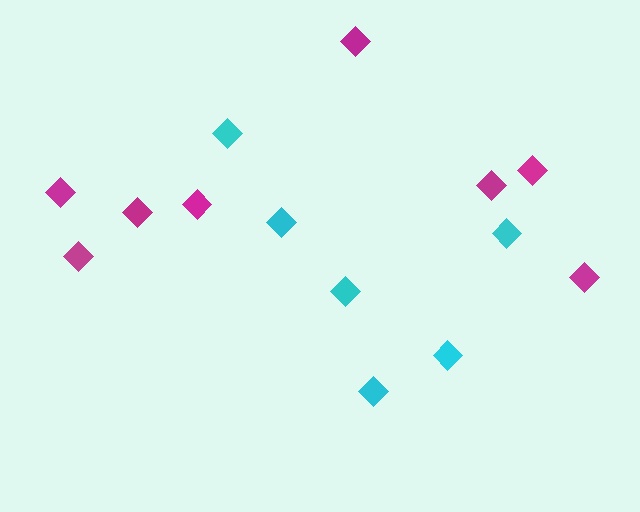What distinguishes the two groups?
There are 2 groups: one group of cyan diamonds (6) and one group of magenta diamonds (8).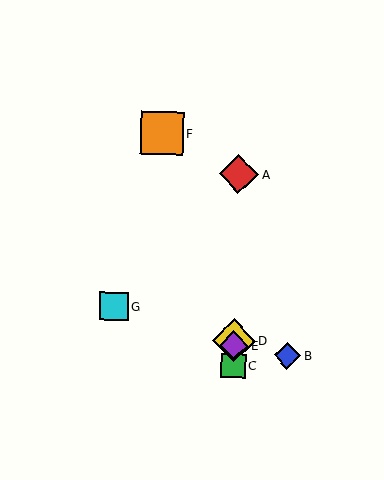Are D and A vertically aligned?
Yes, both are at x≈234.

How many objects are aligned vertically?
4 objects (A, C, D, E) are aligned vertically.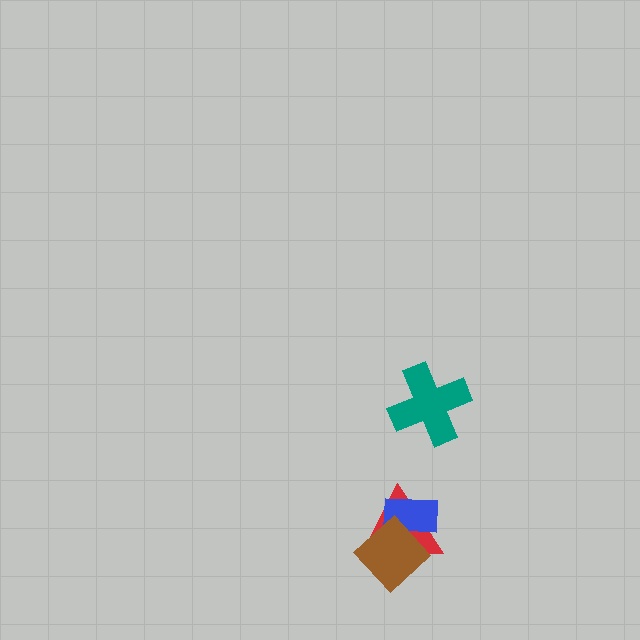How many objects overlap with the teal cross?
0 objects overlap with the teal cross.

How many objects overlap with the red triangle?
2 objects overlap with the red triangle.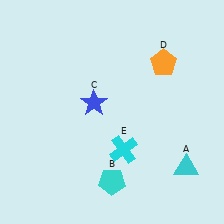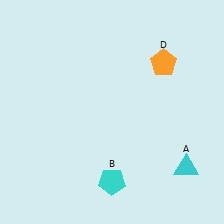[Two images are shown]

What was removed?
The cyan cross (E), the blue star (C) were removed in Image 2.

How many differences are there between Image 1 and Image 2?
There are 2 differences between the two images.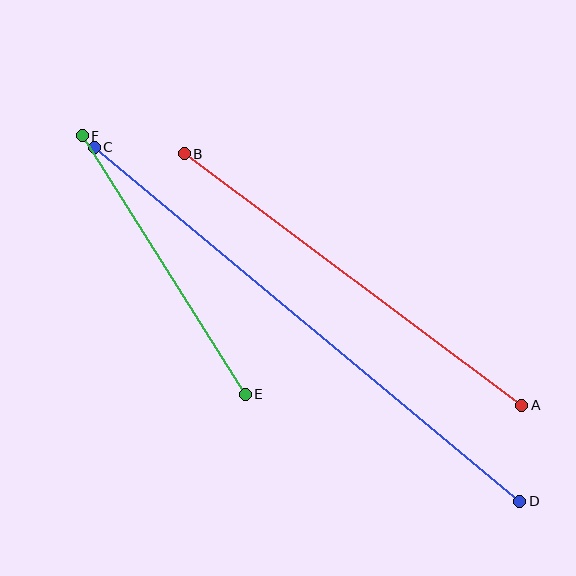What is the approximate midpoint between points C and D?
The midpoint is at approximately (307, 324) pixels.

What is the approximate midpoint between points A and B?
The midpoint is at approximately (353, 279) pixels.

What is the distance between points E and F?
The distance is approximately 306 pixels.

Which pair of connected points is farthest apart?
Points C and D are farthest apart.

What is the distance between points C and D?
The distance is approximately 553 pixels.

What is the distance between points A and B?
The distance is approximately 421 pixels.